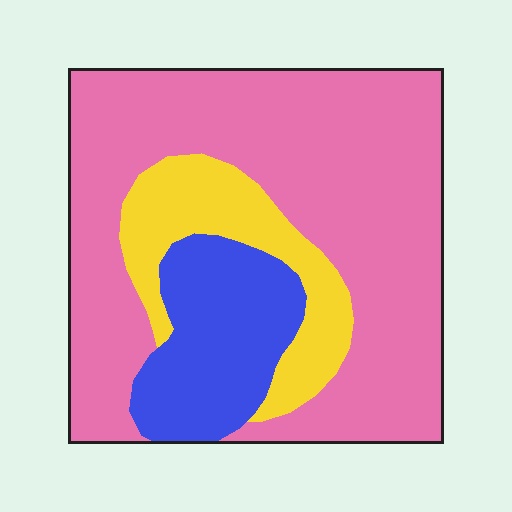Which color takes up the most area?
Pink, at roughly 65%.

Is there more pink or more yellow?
Pink.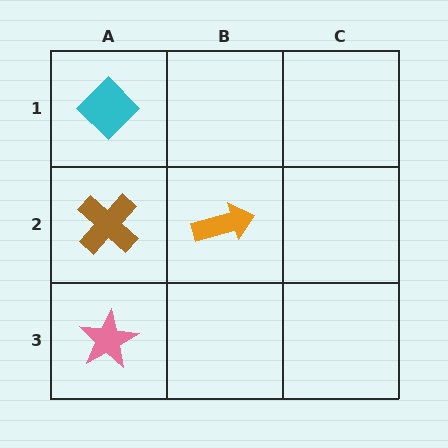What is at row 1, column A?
A cyan diamond.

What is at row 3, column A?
A pink star.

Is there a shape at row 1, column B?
No, that cell is empty.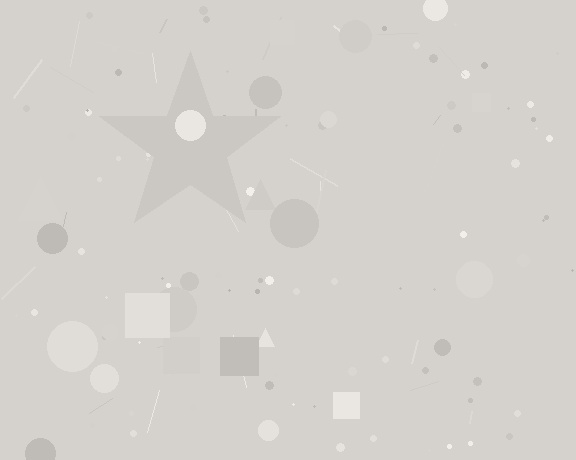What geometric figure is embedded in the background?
A star is embedded in the background.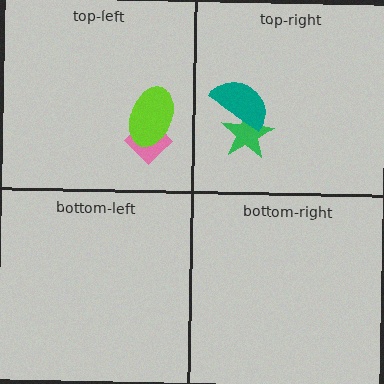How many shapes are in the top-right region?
2.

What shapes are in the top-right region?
The green star, the teal semicircle.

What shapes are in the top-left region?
The pink diamond, the lime ellipse.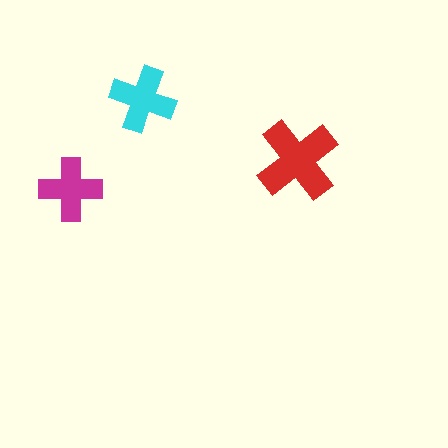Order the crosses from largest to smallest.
the red one, the cyan one, the magenta one.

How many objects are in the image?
There are 3 objects in the image.